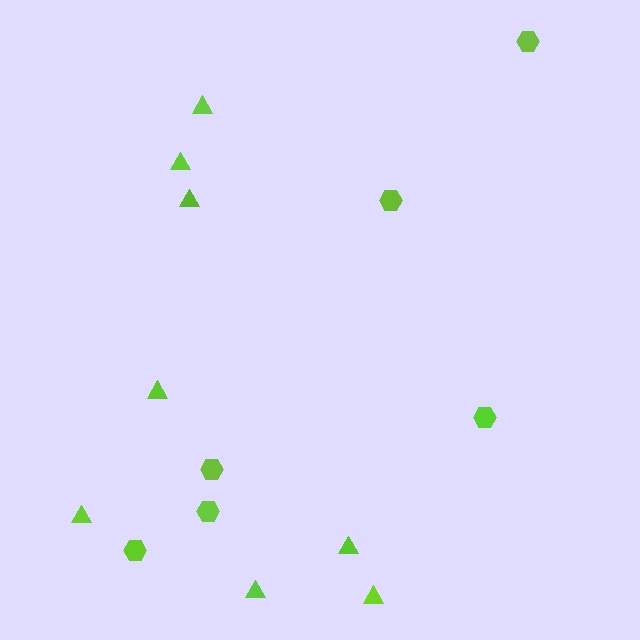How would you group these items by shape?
There are 2 groups: one group of hexagons (6) and one group of triangles (8).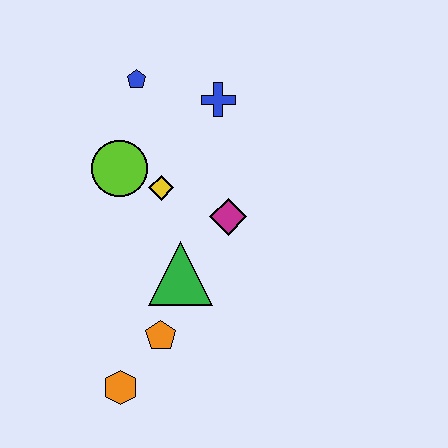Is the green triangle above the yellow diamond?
No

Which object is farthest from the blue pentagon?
The orange hexagon is farthest from the blue pentagon.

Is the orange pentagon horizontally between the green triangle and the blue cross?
No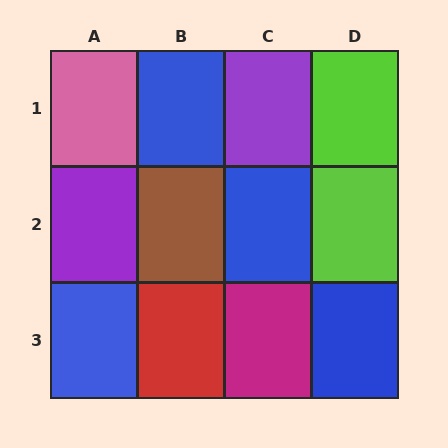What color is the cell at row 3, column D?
Blue.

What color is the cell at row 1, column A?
Pink.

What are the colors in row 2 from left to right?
Purple, brown, blue, lime.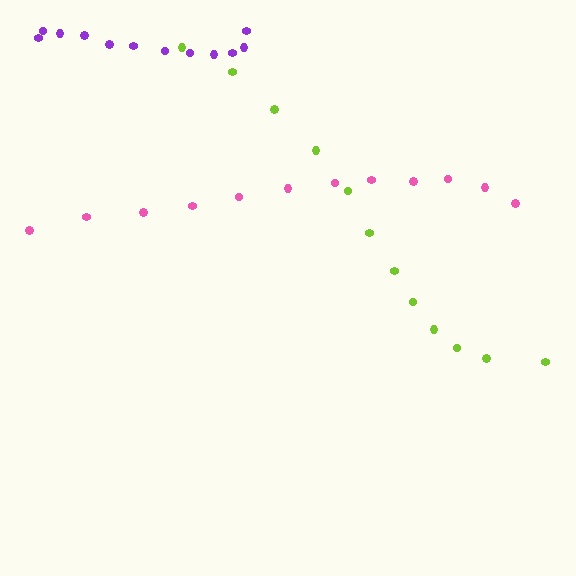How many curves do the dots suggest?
There are 3 distinct paths.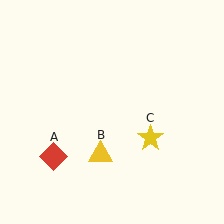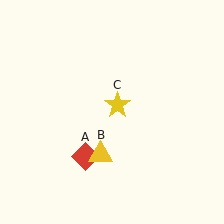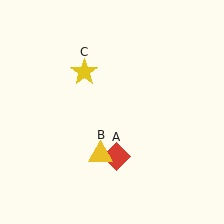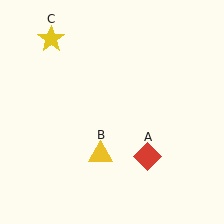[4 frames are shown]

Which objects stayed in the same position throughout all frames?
Yellow triangle (object B) remained stationary.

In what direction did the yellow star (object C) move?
The yellow star (object C) moved up and to the left.